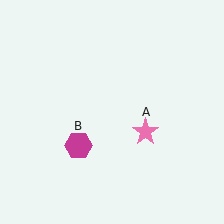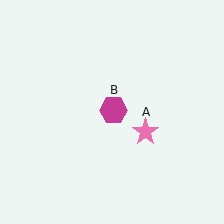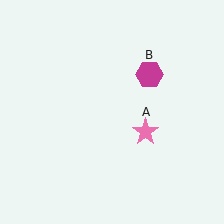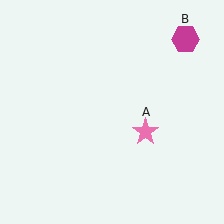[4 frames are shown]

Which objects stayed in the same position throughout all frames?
Pink star (object A) remained stationary.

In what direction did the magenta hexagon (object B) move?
The magenta hexagon (object B) moved up and to the right.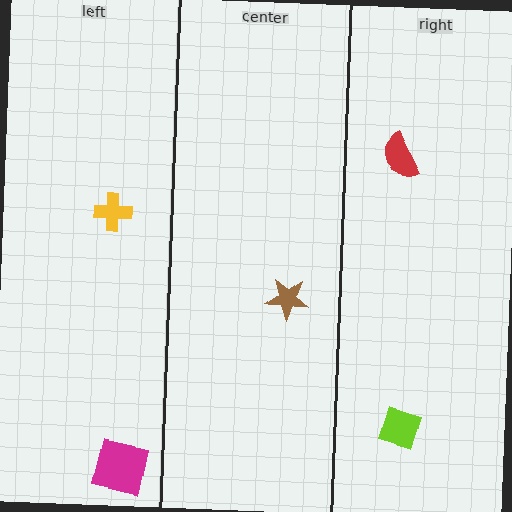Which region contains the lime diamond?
The right region.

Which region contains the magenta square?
The left region.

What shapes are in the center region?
The brown star.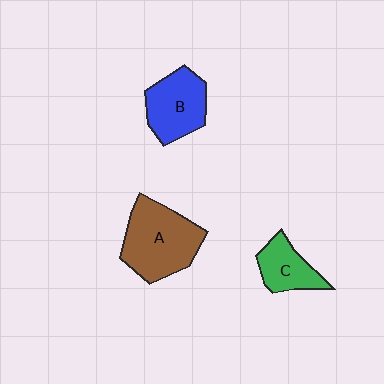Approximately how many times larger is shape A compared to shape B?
Approximately 1.4 times.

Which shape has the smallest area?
Shape C (green).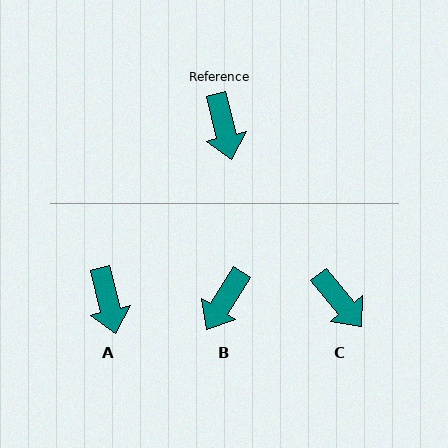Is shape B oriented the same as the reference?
No, it is off by about 46 degrees.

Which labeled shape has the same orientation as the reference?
A.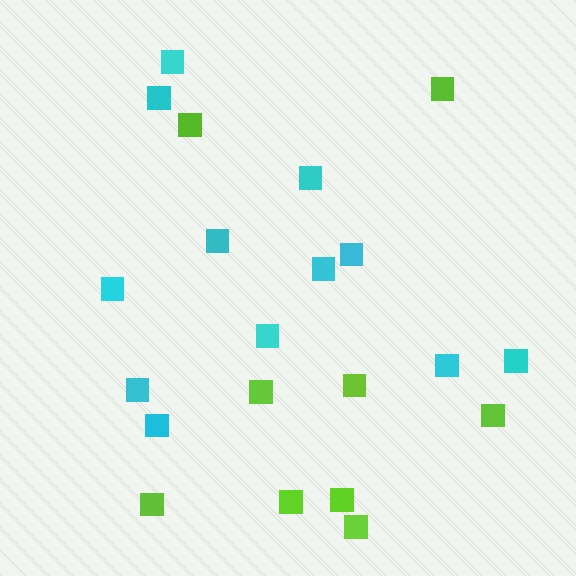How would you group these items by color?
There are 2 groups: one group of lime squares (9) and one group of cyan squares (12).